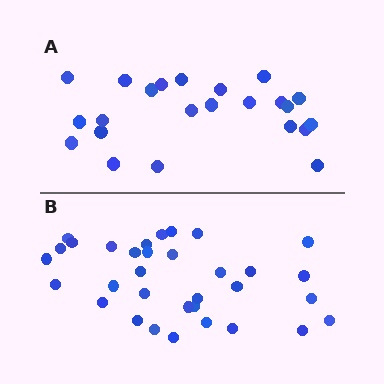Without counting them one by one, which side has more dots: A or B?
Region B (the bottom region) has more dots.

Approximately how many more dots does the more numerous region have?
Region B has roughly 10 or so more dots than region A.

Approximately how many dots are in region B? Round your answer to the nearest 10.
About 30 dots. (The exact count is 33, which rounds to 30.)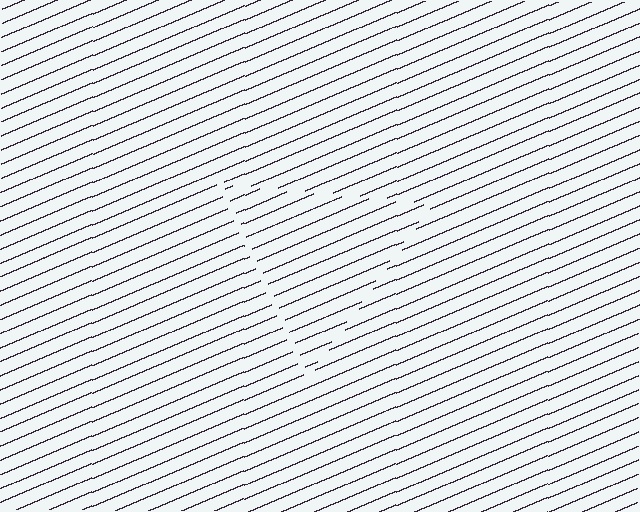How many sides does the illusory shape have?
3 sides — the line-ends trace a triangle.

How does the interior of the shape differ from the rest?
The interior of the shape contains the same grating, shifted by half a period — the contour is defined by the phase discontinuity where line-ends from the inner and outer gratings abut.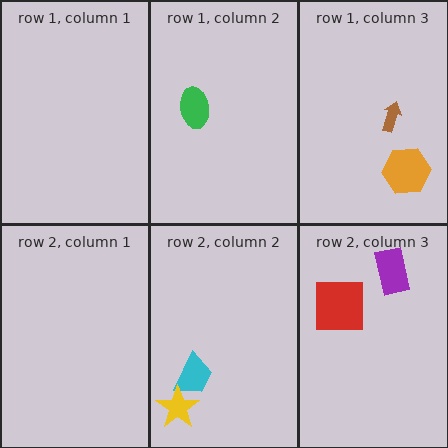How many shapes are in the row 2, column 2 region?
2.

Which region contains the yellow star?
The row 2, column 2 region.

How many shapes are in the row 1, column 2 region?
1.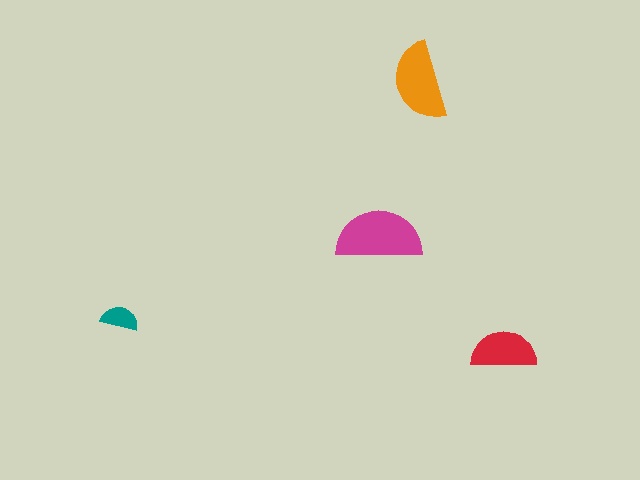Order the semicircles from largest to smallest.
the magenta one, the orange one, the red one, the teal one.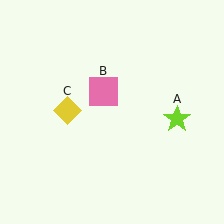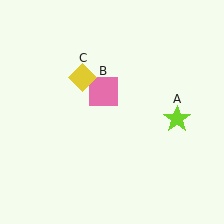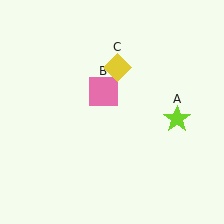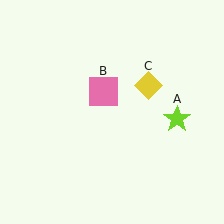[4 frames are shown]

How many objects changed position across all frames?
1 object changed position: yellow diamond (object C).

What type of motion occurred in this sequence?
The yellow diamond (object C) rotated clockwise around the center of the scene.